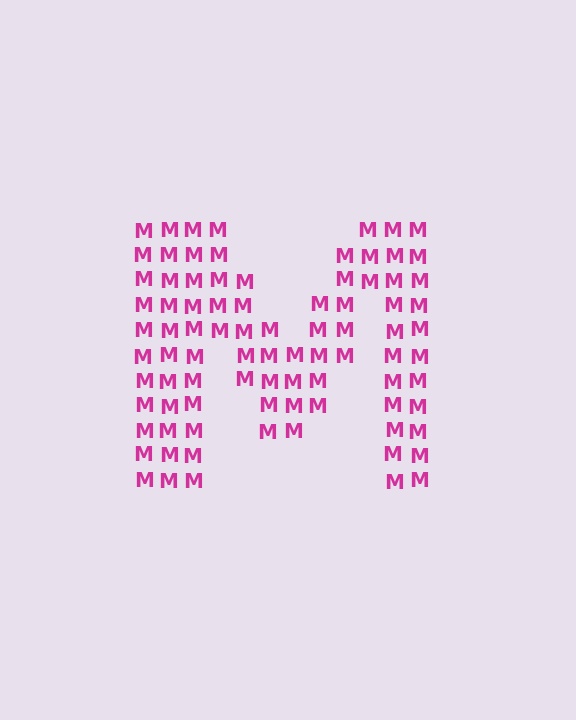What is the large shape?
The large shape is the letter M.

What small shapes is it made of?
It is made of small letter M's.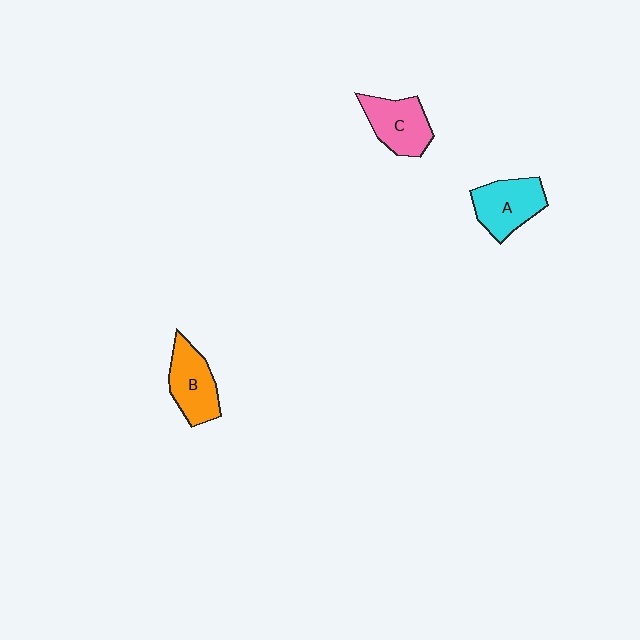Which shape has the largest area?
Shape A (cyan).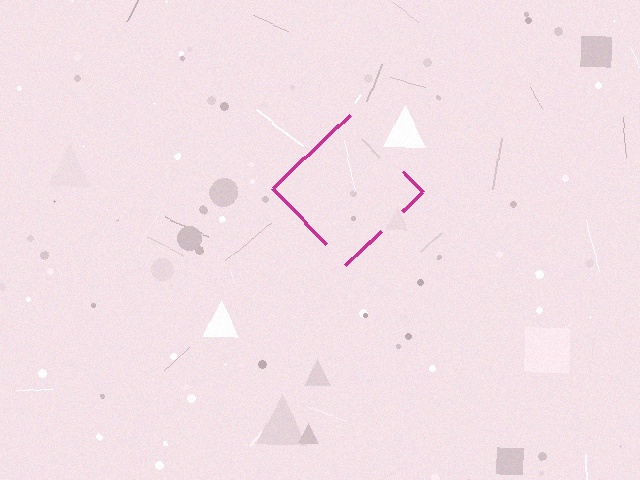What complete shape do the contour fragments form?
The contour fragments form a diamond.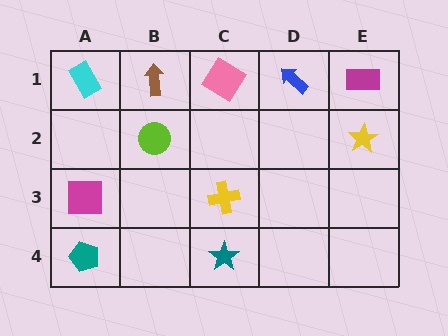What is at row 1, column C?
A pink diamond.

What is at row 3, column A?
A magenta square.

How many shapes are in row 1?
5 shapes.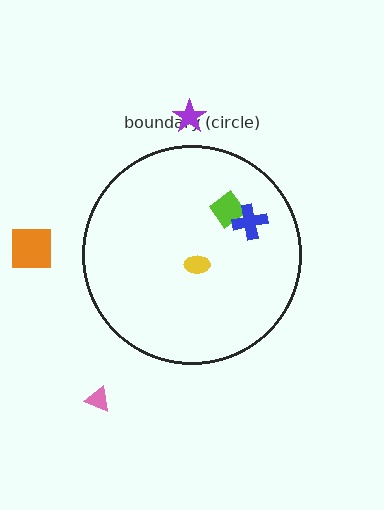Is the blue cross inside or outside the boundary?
Inside.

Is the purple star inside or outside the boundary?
Outside.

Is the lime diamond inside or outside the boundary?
Inside.